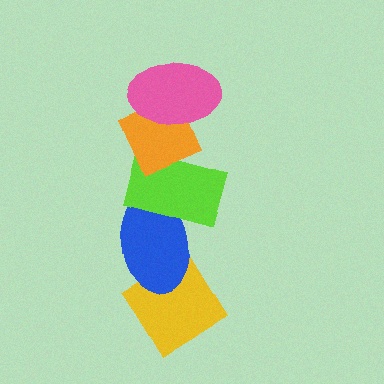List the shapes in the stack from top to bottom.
From top to bottom: the pink ellipse, the orange diamond, the lime rectangle, the blue ellipse, the yellow diamond.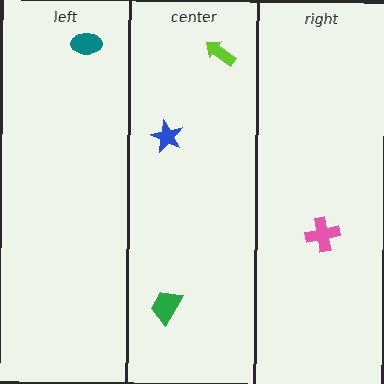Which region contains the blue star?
The center region.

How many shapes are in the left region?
1.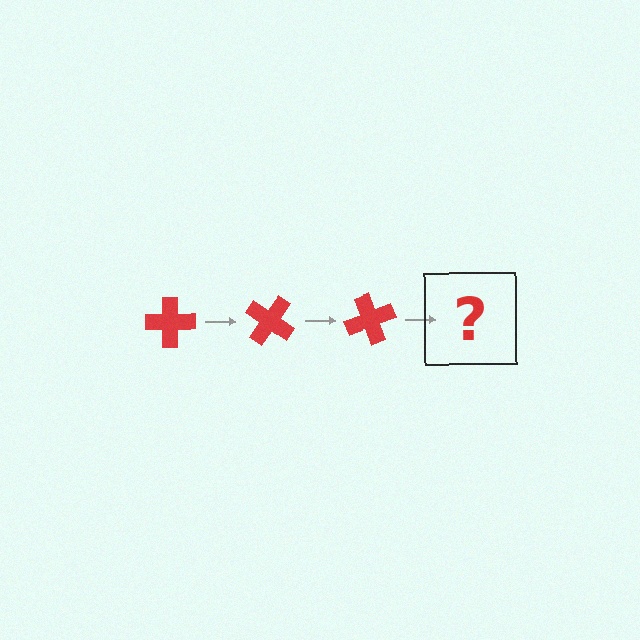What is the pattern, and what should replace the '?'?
The pattern is that the cross rotates 35 degrees each step. The '?' should be a red cross rotated 105 degrees.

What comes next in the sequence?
The next element should be a red cross rotated 105 degrees.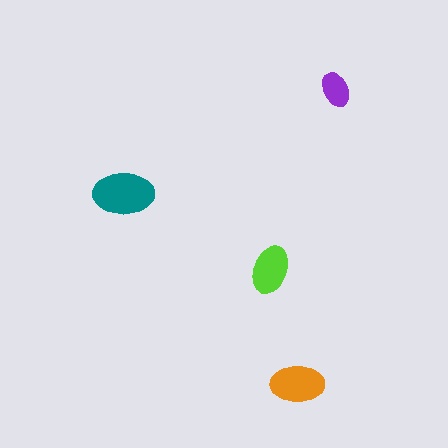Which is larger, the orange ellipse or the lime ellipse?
The orange one.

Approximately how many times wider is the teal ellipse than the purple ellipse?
About 1.5 times wider.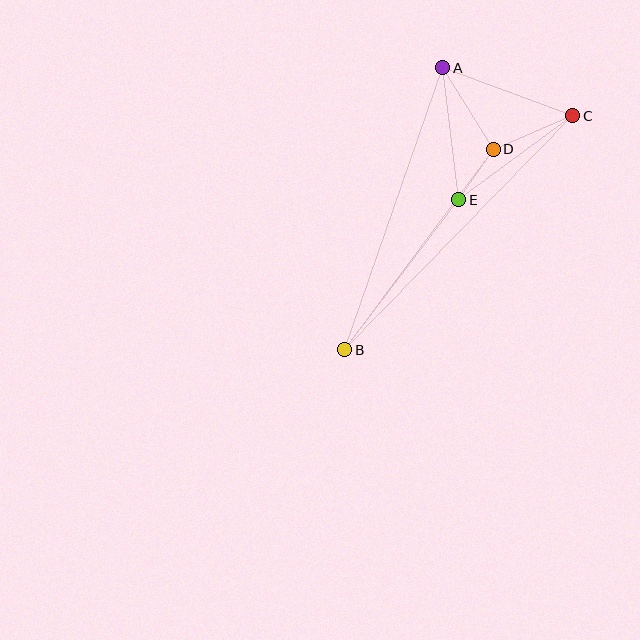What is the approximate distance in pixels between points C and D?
The distance between C and D is approximately 86 pixels.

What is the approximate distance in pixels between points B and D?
The distance between B and D is approximately 249 pixels.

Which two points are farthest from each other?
Points B and C are farthest from each other.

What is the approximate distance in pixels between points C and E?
The distance between C and E is approximately 141 pixels.